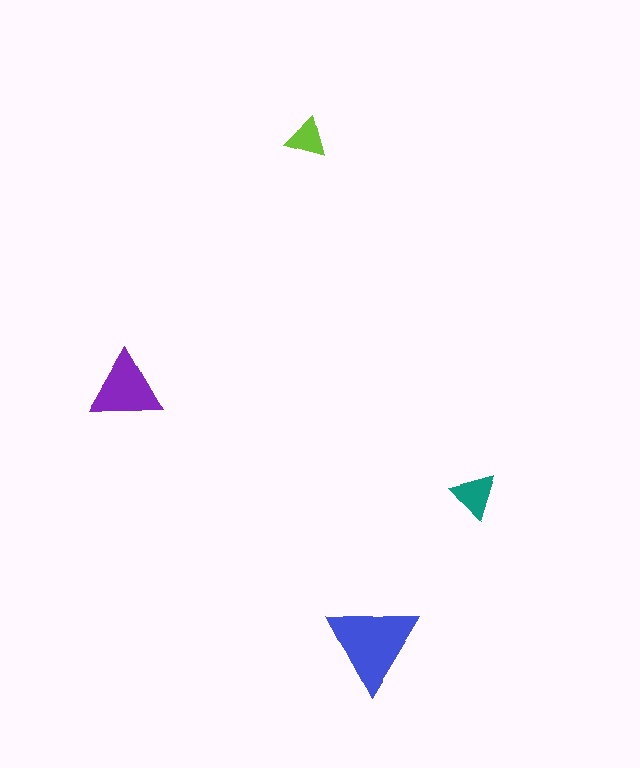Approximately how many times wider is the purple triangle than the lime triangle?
About 2 times wider.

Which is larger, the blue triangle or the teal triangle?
The blue one.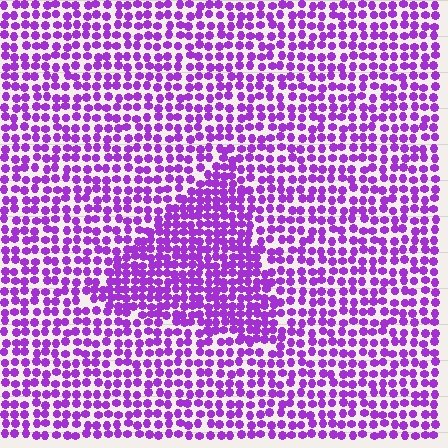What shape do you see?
I see a triangle.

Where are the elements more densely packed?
The elements are more densely packed inside the triangle boundary.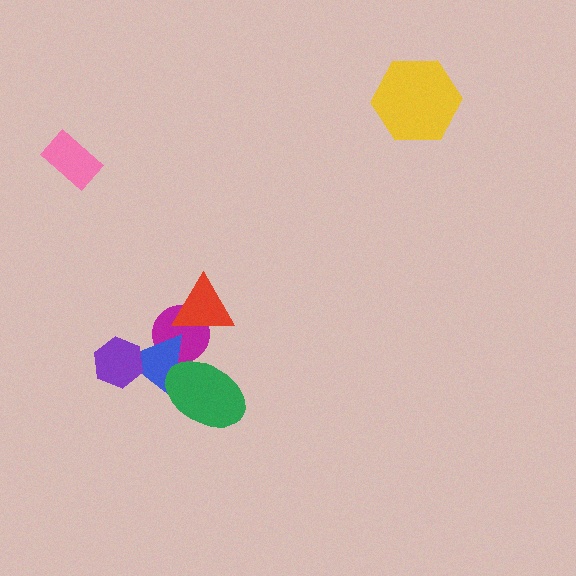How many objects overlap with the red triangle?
1 object overlaps with the red triangle.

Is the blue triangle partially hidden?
Yes, it is partially covered by another shape.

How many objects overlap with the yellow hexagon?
0 objects overlap with the yellow hexagon.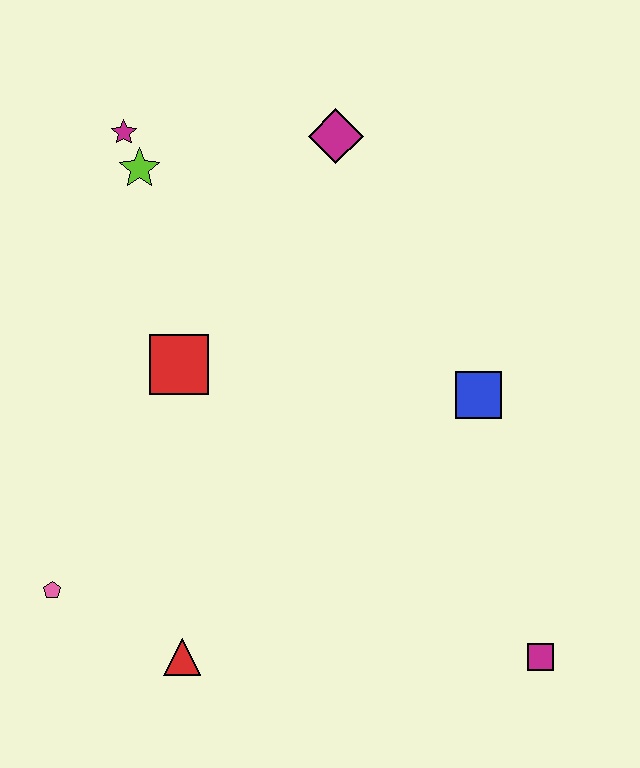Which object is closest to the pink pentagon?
The red triangle is closest to the pink pentagon.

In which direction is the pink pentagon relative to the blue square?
The pink pentagon is to the left of the blue square.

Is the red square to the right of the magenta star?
Yes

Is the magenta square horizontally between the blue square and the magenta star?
No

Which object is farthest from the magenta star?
The magenta square is farthest from the magenta star.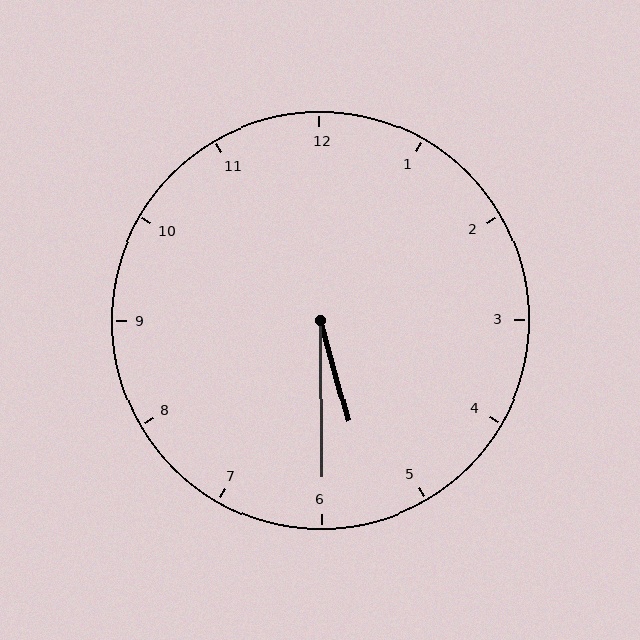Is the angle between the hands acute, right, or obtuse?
It is acute.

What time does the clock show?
5:30.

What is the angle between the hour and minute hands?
Approximately 15 degrees.